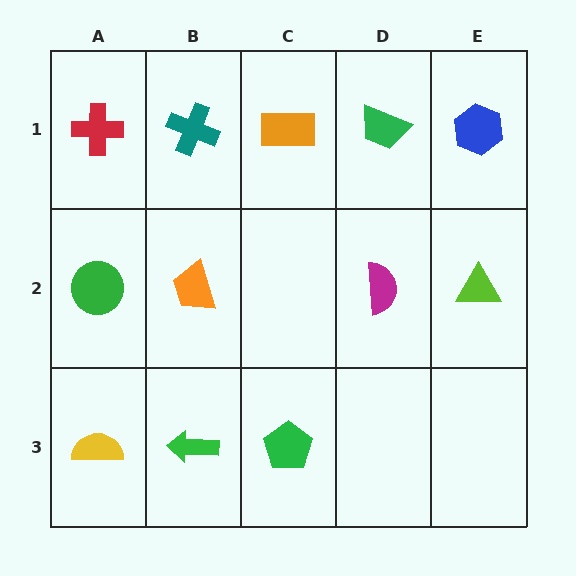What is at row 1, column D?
A green trapezoid.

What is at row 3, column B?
A green arrow.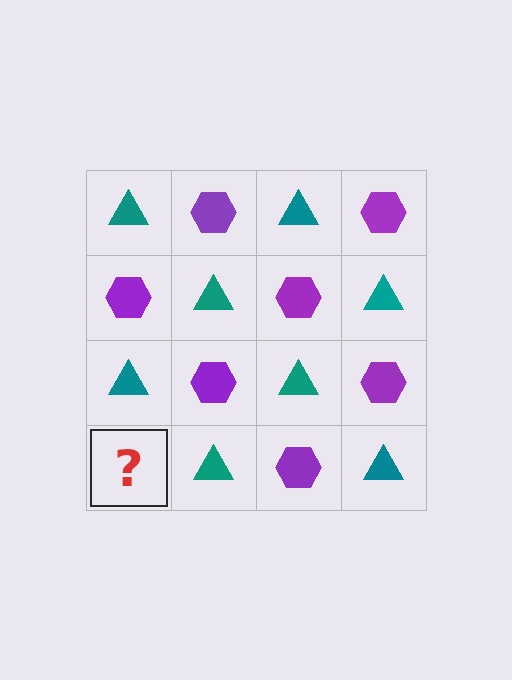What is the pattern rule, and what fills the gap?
The rule is that it alternates teal triangle and purple hexagon in a checkerboard pattern. The gap should be filled with a purple hexagon.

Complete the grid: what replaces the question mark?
The question mark should be replaced with a purple hexagon.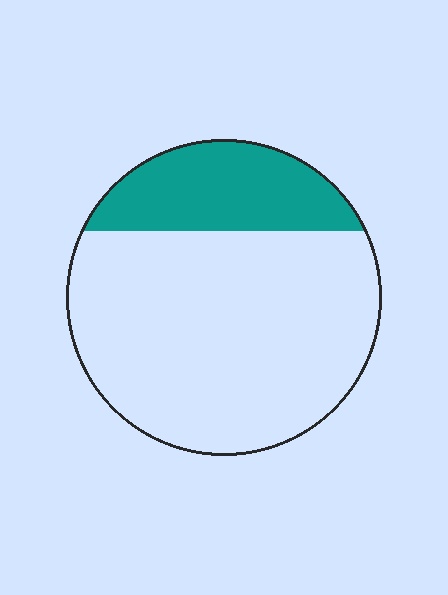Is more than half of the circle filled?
No.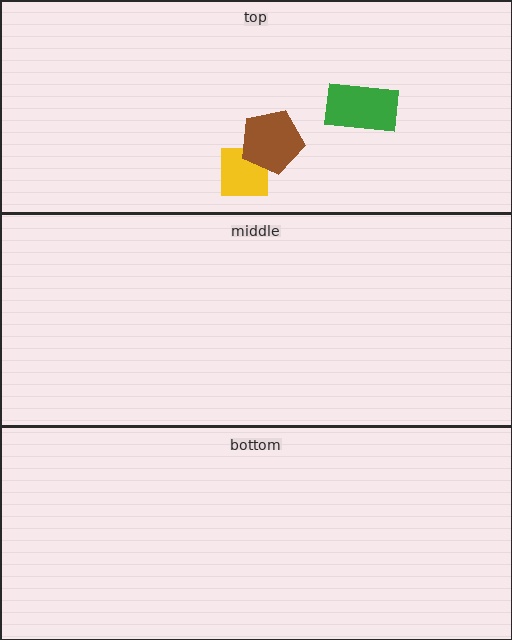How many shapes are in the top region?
3.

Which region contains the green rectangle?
The top region.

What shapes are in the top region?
The yellow square, the brown pentagon, the green rectangle.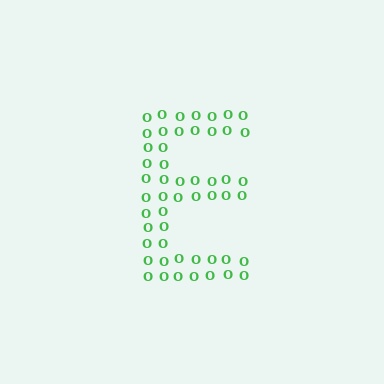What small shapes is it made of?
It is made of small letter O's.